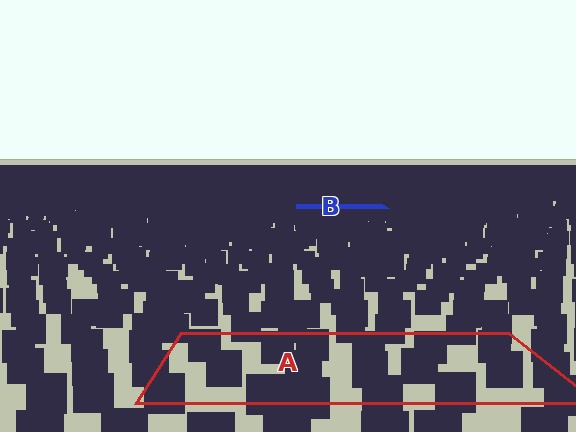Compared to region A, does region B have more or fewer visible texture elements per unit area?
Region B has more texture elements per unit area — they are packed more densely because it is farther away.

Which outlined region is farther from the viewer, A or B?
Region B is farther from the viewer — the texture elements inside it appear smaller and more densely packed.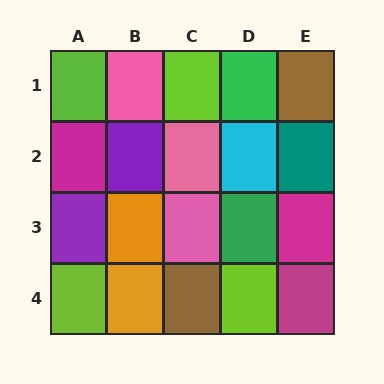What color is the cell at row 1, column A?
Lime.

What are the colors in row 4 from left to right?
Lime, orange, brown, lime, magenta.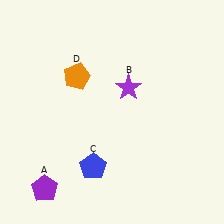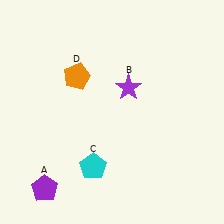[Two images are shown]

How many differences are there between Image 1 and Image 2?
There is 1 difference between the two images.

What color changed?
The pentagon (C) changed from blue in Image 1 to cyan in Image 2.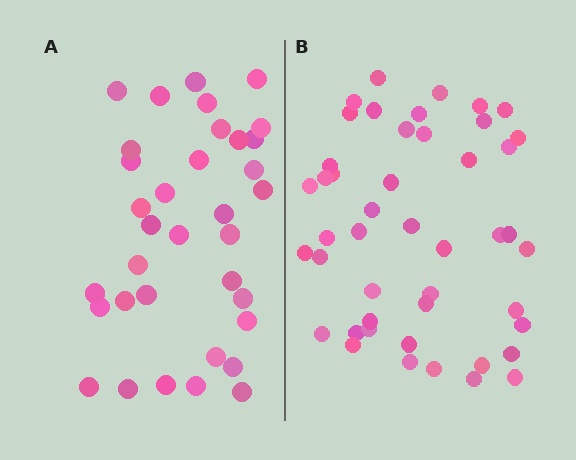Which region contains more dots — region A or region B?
Region B (the right region) has more dots.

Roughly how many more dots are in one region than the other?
Region B has roughly 12 or so more dots than region A.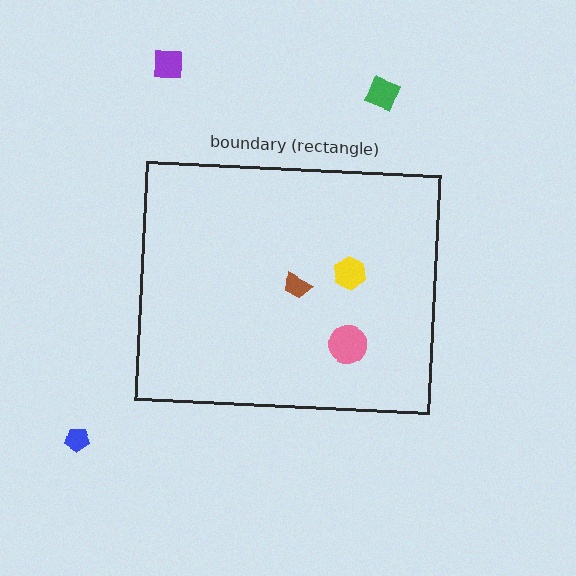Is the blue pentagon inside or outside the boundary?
Outside.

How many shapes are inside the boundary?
3 inside, 3 outside.